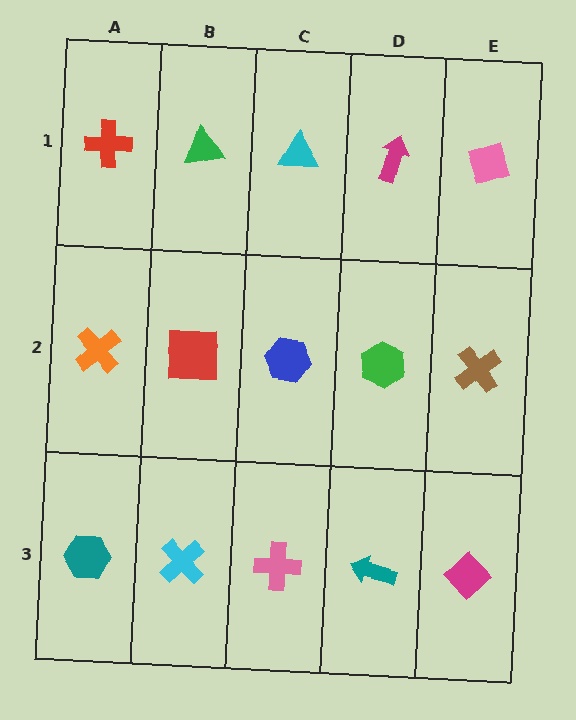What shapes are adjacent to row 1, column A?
An orange cross (row 2, column A), a green triangle (row 1, column B).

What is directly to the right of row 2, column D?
A brown cross.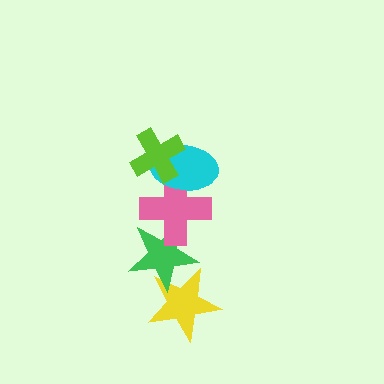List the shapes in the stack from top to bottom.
From top to bottom: the lime cross, the cyan ellipse, the pink cross, the green star, the yellow star.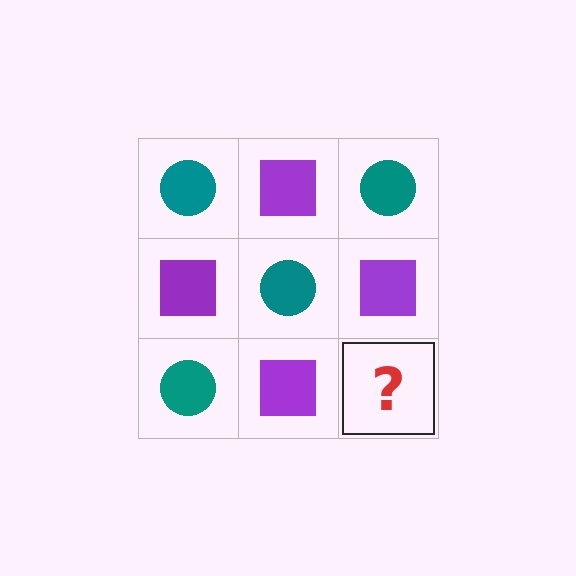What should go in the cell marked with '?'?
The missing cell should contain a teal circle.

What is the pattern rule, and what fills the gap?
The rule is that it alternates teal circle and purple square in a checkerboard pattern. The gap should be filled with a teal circle.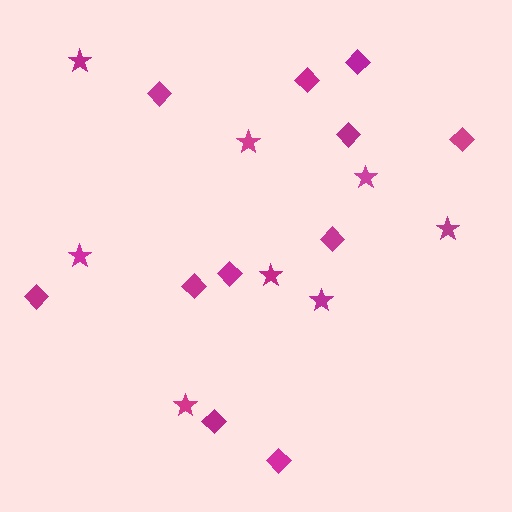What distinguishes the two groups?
There are 2 groups: one group of stars (8) and one group of diamonds (11).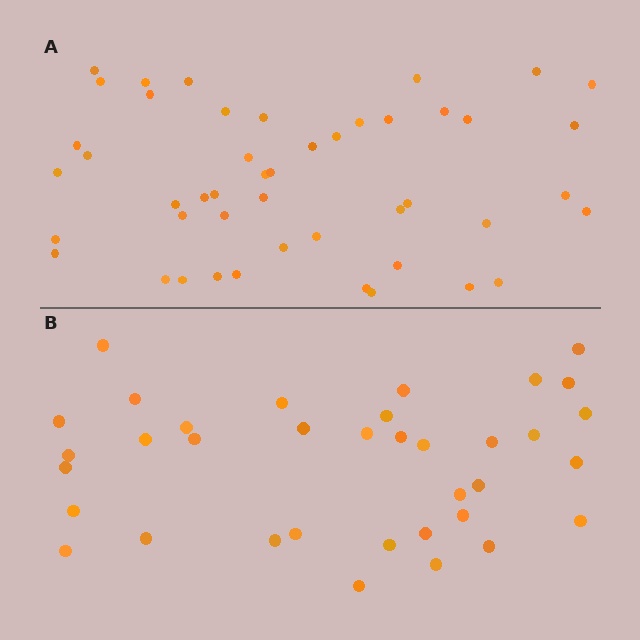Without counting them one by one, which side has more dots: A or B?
Region A (the top region) has more dots.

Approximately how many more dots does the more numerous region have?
Region A has roughly 12 or so more dots than region B.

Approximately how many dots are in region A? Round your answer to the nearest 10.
About 50 dots. (The exact count is 47, which rounds to 50.)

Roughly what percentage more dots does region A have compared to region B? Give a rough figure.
About 30% more.